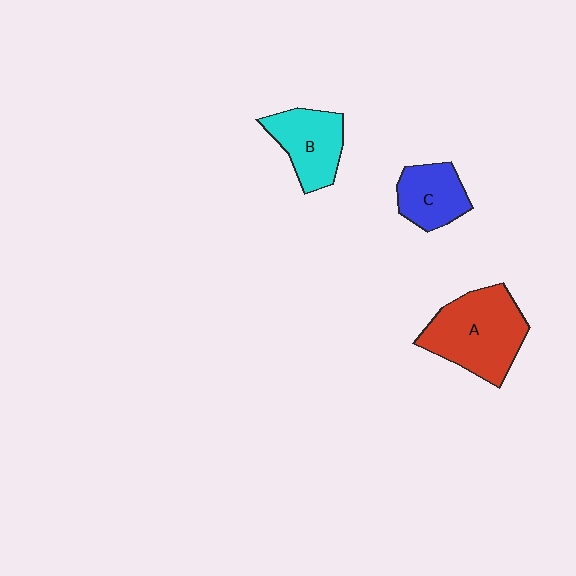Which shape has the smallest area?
Shape C (blue).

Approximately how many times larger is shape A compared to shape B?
Approximately 1.5 times.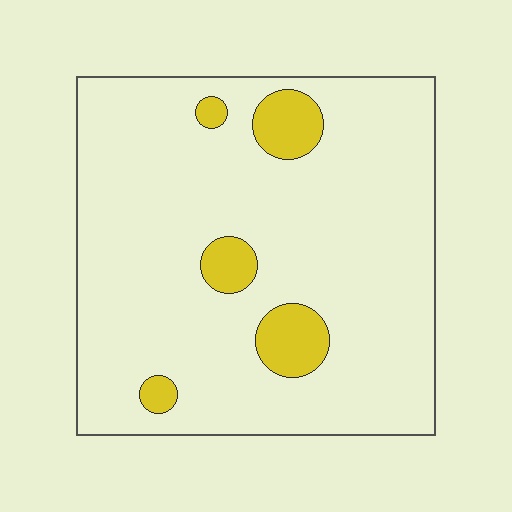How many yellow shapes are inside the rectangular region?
5.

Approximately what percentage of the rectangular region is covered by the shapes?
Approximately 10%.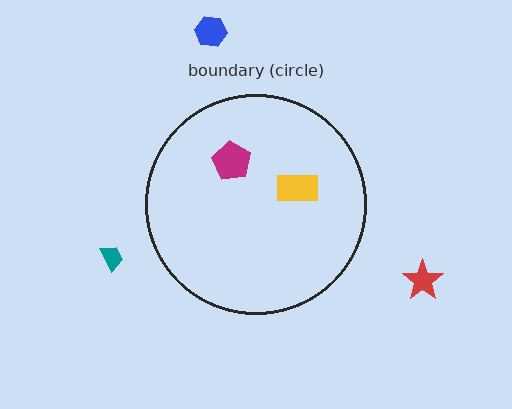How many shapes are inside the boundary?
2 inside, 3 outside.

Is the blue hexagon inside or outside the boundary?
Outside.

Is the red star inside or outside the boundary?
Outside.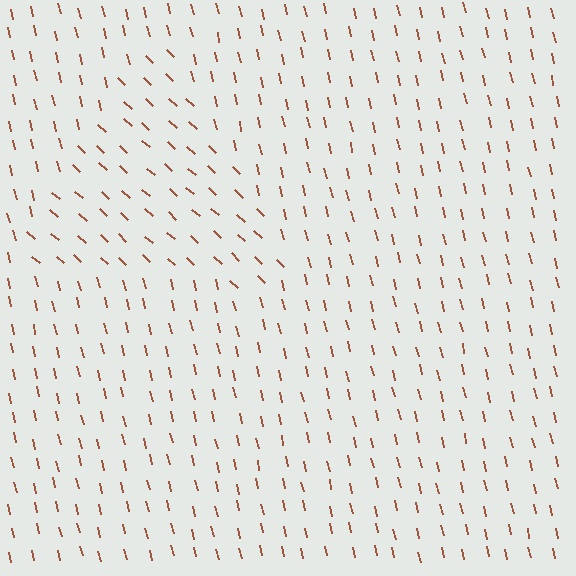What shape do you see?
I see a triangle.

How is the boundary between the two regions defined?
The boundary is defined purely by a change in line orientation (approximately 34 degrees difference). All lines are the same color and thickness.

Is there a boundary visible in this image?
Yes, there is a texture boundary formed by a change in line orientation.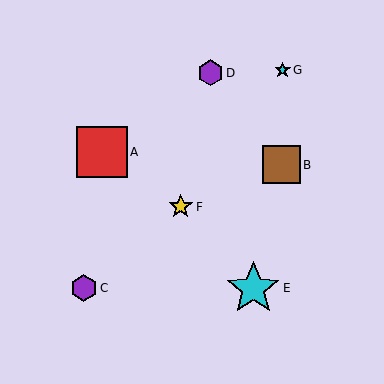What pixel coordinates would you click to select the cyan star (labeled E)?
Click at (253, 288) to select the cyan star E.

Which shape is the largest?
The cyan star (labeled E) is the largest.